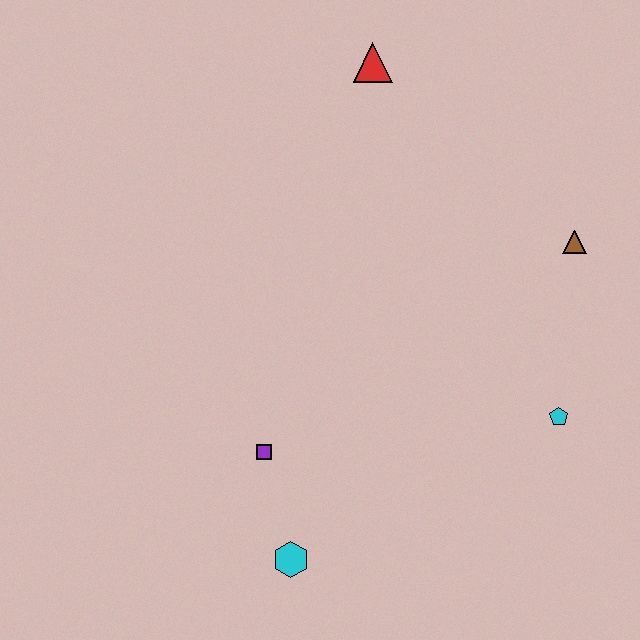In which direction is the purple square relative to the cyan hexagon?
The purple square is above the cyan hexagon.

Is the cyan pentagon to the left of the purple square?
No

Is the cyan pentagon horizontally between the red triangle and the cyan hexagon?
No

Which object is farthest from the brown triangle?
The cyan hexagon is farthest from the brown triangle.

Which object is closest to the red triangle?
The brown triangle is closest to the red triangle.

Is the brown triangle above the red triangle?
No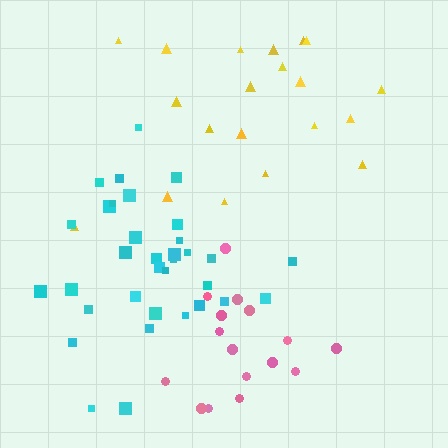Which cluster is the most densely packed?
Cyan.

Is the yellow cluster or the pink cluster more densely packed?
Pink.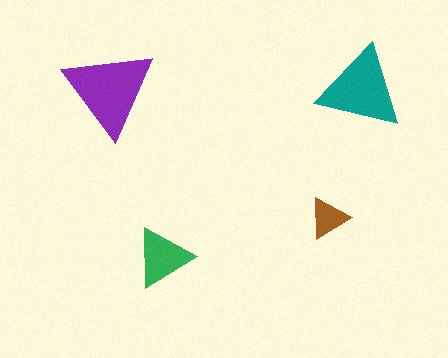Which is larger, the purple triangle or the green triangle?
The purple one.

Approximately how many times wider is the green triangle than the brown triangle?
About 1.5 times wider.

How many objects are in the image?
There are 4 objects in the image.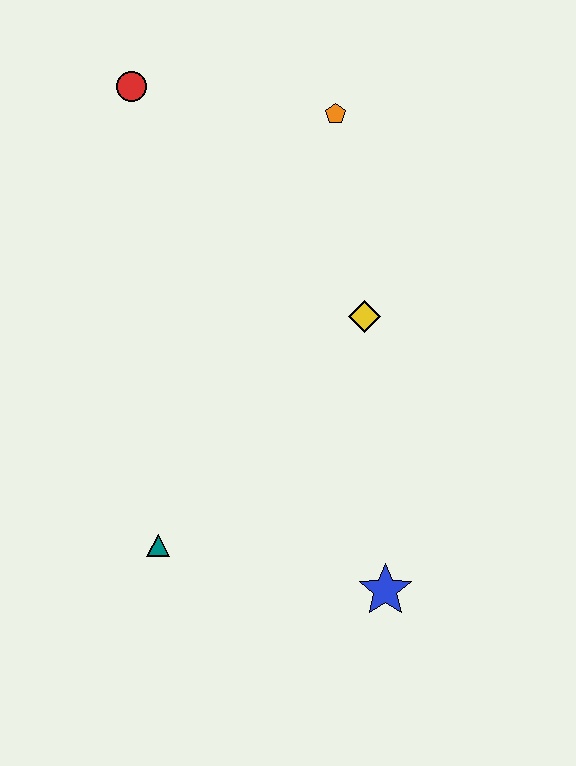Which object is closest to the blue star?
The teal triangle is closest to the blue star.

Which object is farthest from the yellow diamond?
The red circle is farthest from the yellow diamond.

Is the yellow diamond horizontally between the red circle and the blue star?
Yes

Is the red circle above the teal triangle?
Yes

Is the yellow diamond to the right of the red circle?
Yes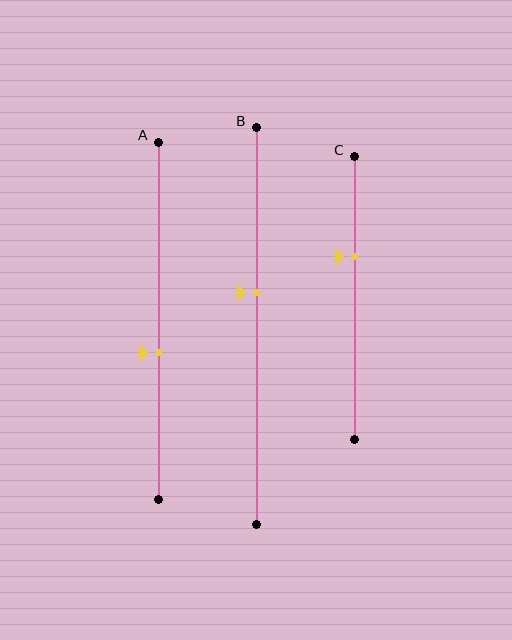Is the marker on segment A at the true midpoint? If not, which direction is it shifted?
No, the marker on segment A is shifted downward by about 9% of the segment length.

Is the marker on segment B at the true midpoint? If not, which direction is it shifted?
No, the marker on segment B is shifted upward by about 8% of the segment length.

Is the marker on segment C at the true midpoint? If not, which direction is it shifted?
No, the marker on segment C is shifted upward by about 15% of the segment length.